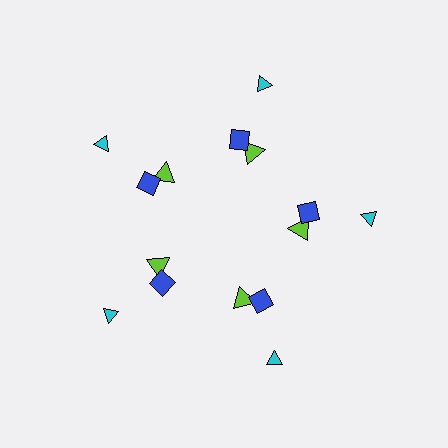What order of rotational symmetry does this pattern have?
This pattern has 5-fold rotational symmetry.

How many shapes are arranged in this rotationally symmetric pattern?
There are 15 shapes, arranged in 5 groups of 3.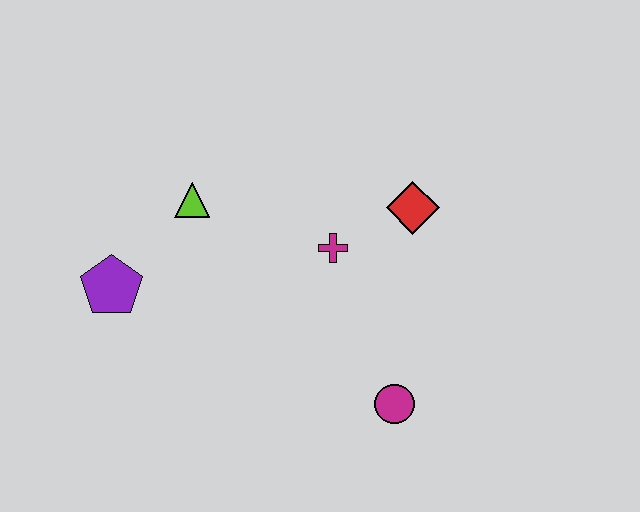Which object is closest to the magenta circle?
The magenta cross is closest to the magenta circle.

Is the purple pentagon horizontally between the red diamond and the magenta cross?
No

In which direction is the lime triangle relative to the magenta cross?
The lime triangle is to the left of the magenta cross.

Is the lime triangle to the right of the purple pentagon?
Yes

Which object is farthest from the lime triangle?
The magenta circle is farthest from the lime triangle.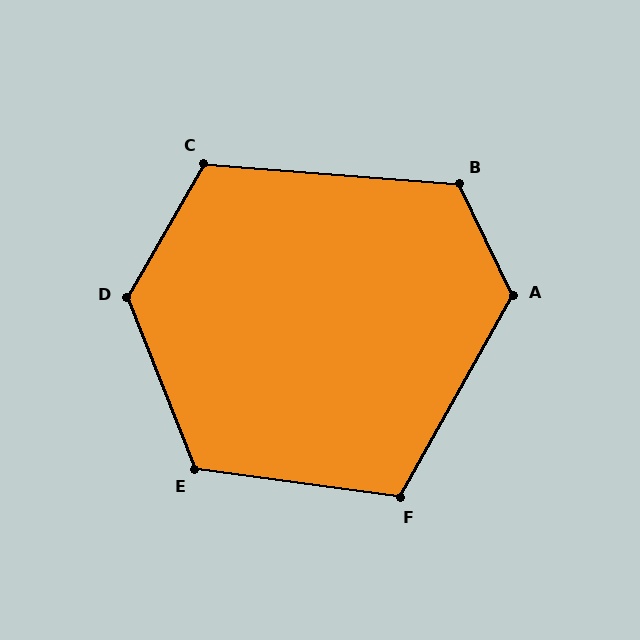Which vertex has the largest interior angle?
D, at approximately 128 degrees.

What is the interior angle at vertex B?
Approximately 120 degrees (obtuse).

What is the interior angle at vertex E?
Approximately 120 degrees (obtuse).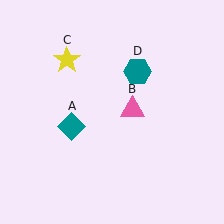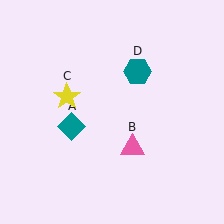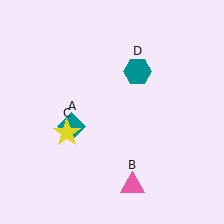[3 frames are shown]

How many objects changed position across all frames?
2 objects changed position: pink triangle (object B), yellow star (object C).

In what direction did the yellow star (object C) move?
The yellow star (object C) moved down.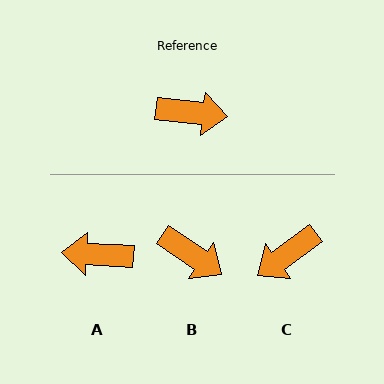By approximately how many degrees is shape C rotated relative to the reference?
Approximately 138 degrees clockwise.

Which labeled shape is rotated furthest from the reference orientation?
A, about 177 degrees away.